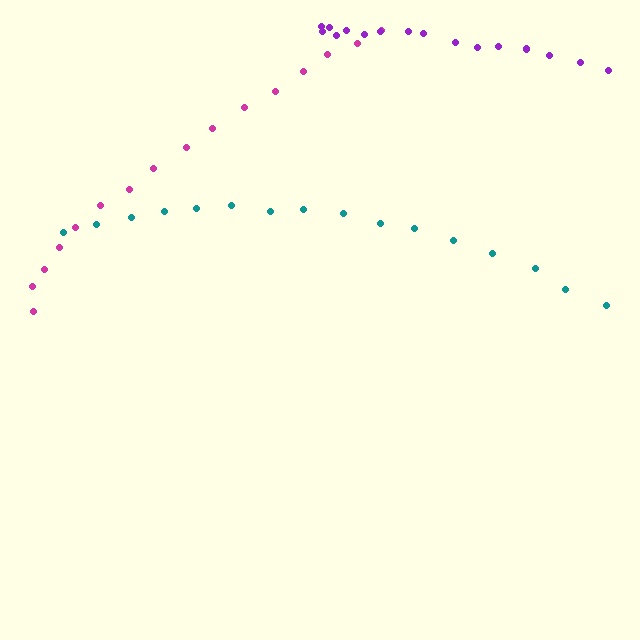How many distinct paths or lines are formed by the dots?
There are 3 distinct paths.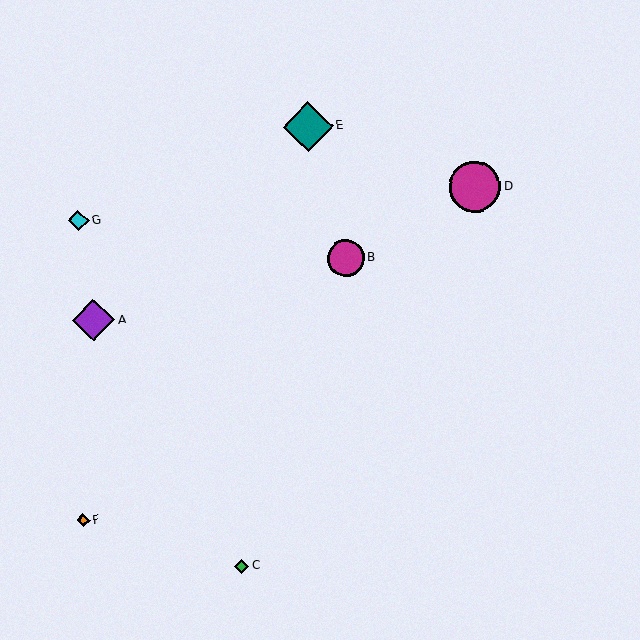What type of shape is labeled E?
Shape E is a teal diamond.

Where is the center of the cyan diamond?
The center of the cyan diamond is at (78, 221).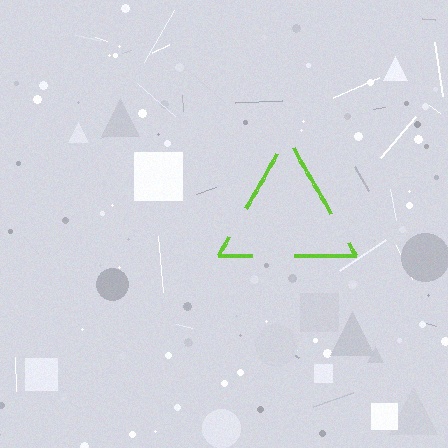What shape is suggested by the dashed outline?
The dashed outline suggests a triangle.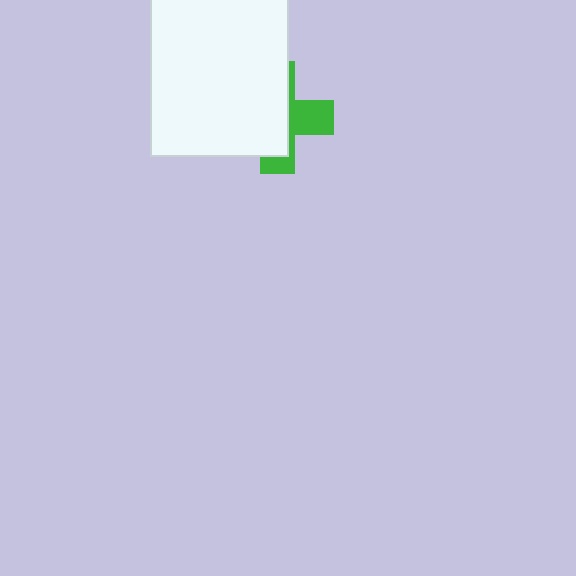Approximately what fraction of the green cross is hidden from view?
Roughly 63% of the green cross is hidden behind the white rectangle.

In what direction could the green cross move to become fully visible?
The green cross could move right. That would shift it out from behind the white rectangle entirely.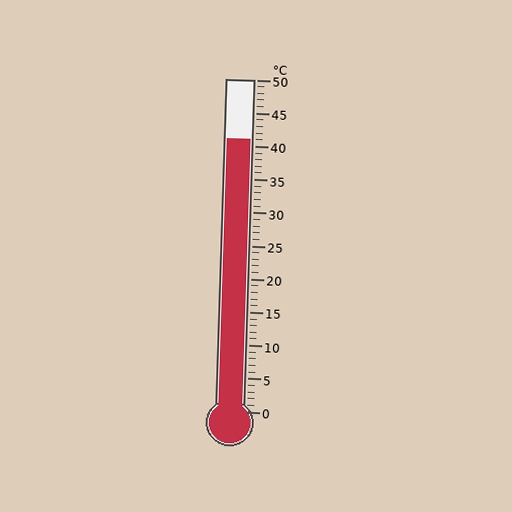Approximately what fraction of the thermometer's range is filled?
The thermometer is filled to approximately 80% of its range.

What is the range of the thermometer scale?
The thermometer scale ranges from 0°C to 50°C.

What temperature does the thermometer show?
The thermometer shows approximately 41°C.